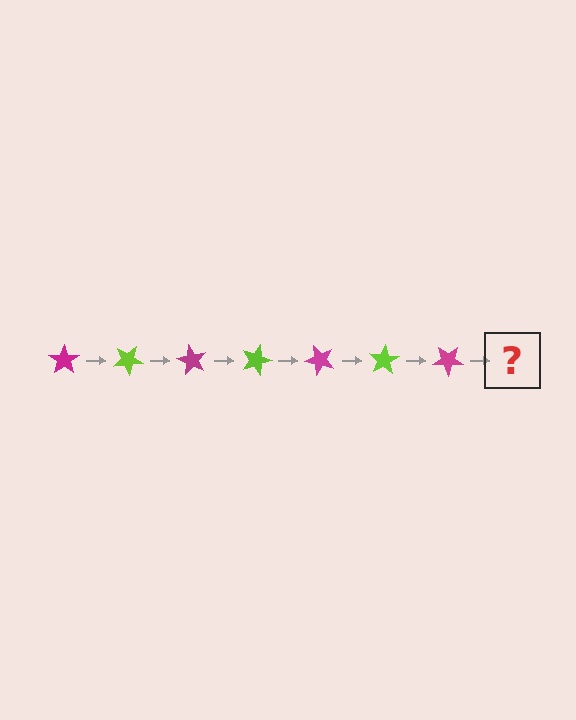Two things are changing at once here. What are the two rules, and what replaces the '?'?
The two rules are that it rotates 30 degrees each step and the color cycles through magenta and lime. The '?' should be a lime star, rotated 210 degrees from the start.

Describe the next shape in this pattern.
It should be a lime star, rotated 210 degrees from the start.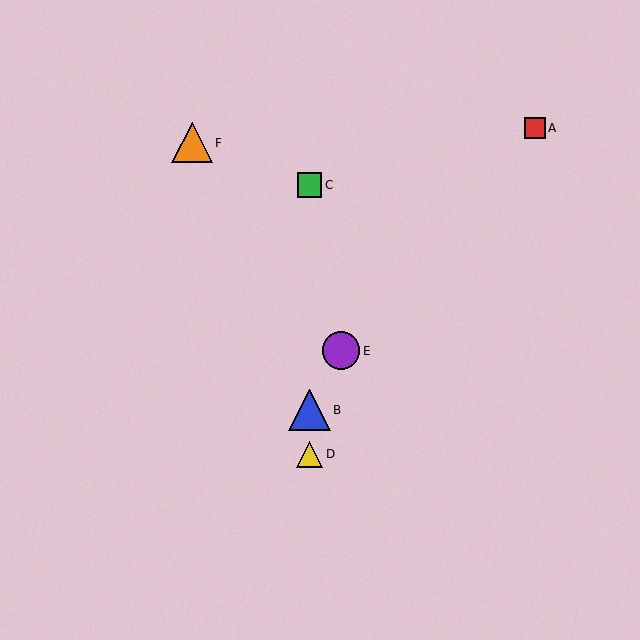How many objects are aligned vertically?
3 objects (B, C, D) are aligned vertically.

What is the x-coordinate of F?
Object F is at x≈192.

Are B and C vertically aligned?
Yes, both are at x≈309.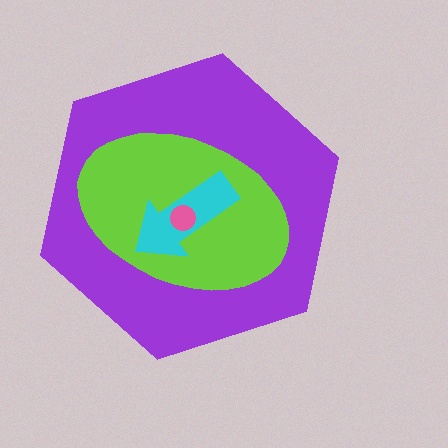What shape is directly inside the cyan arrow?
The pink circle.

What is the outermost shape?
The purple hexagon.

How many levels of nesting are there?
4.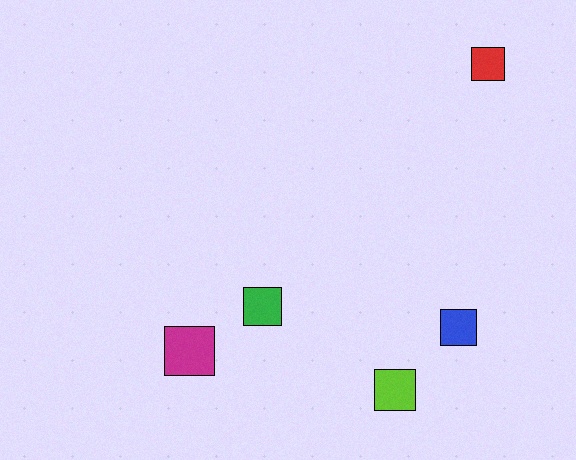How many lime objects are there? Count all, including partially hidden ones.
There is 1 lime object.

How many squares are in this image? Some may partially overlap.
There are 5 squares.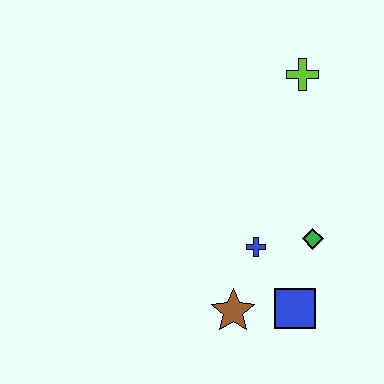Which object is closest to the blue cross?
The green diamond is closest to the blue cross.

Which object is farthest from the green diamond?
The lime cross is farthest from the green diamond.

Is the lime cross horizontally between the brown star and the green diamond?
Yes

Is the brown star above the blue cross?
No